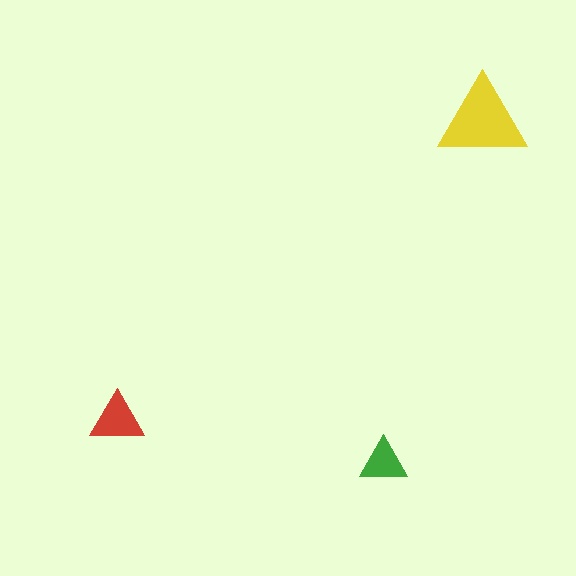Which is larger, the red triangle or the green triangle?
The red one.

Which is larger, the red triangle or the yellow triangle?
The yellow one.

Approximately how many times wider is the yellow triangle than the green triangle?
About 2 times wider.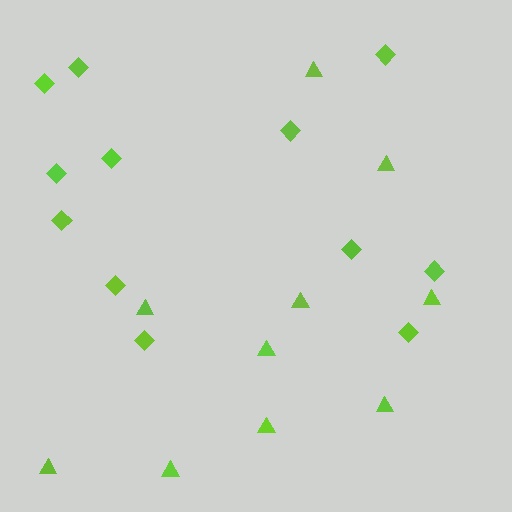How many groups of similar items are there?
There are 2 groups: one group of diamonds (12) and one group of triangles (10).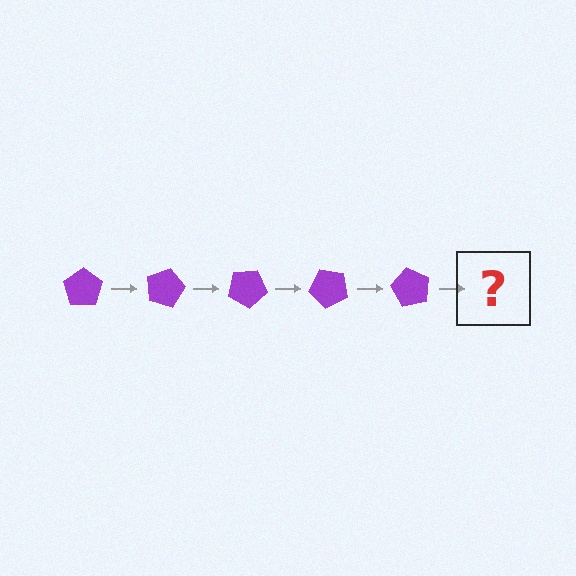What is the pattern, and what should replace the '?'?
The pattern is that the pentagon rotates 15 degrees each step. The '?' should be a purple pentagon rotated 75 degrees.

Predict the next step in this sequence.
The next step is a purple pentagon rotated 75 degrees.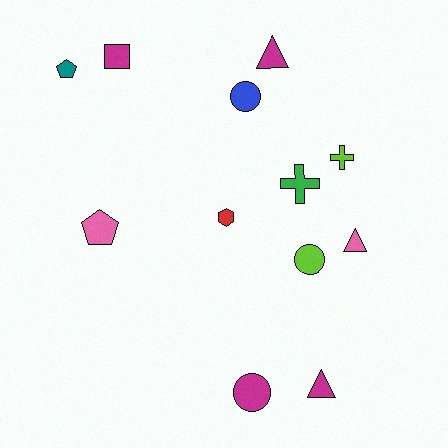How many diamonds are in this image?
There are no diamonds.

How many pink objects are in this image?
There are 2 pink objects.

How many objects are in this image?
There are 12 objects.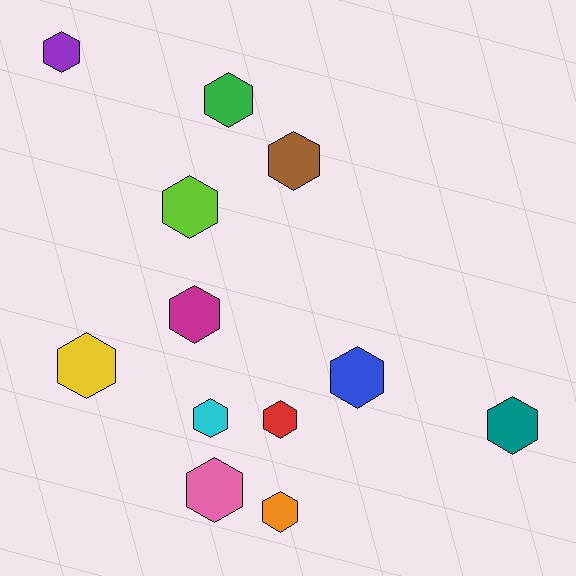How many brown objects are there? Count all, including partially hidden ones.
There is 1 brown object.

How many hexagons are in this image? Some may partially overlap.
There are 12 hexagons.